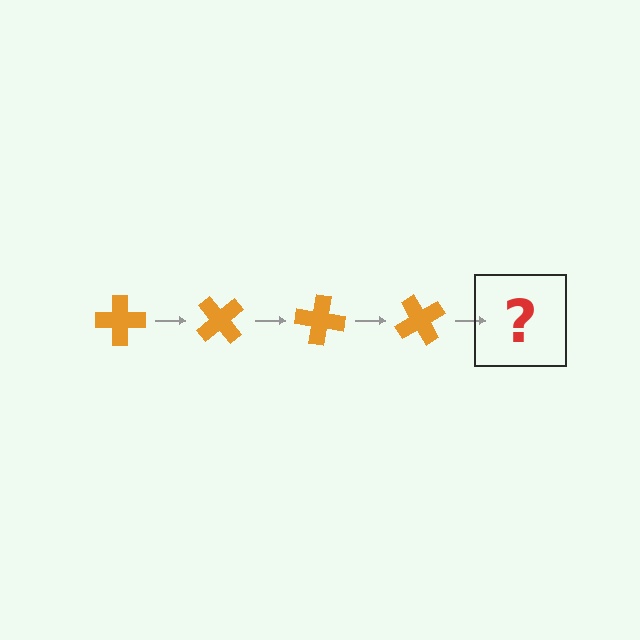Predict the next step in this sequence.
The next step is an orange cross rotated 200 degrees.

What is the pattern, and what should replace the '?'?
The pattern is that the cross rotates 50 degrees each step. The '?' should be an orange cross rotated 200 degrees.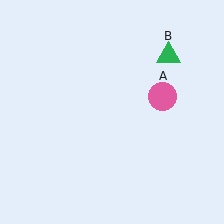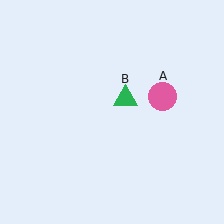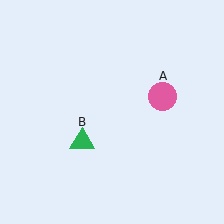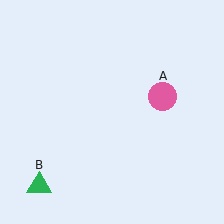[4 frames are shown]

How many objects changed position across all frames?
1 object changed position: green triangle (object B).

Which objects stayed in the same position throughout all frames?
Pink circle (object A) remained stationary.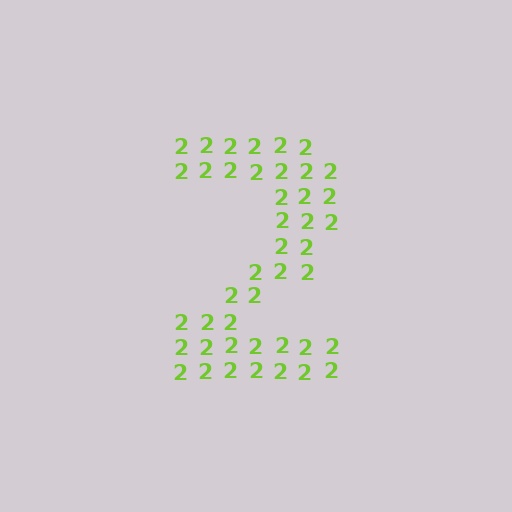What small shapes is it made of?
It is made of small digit 2's.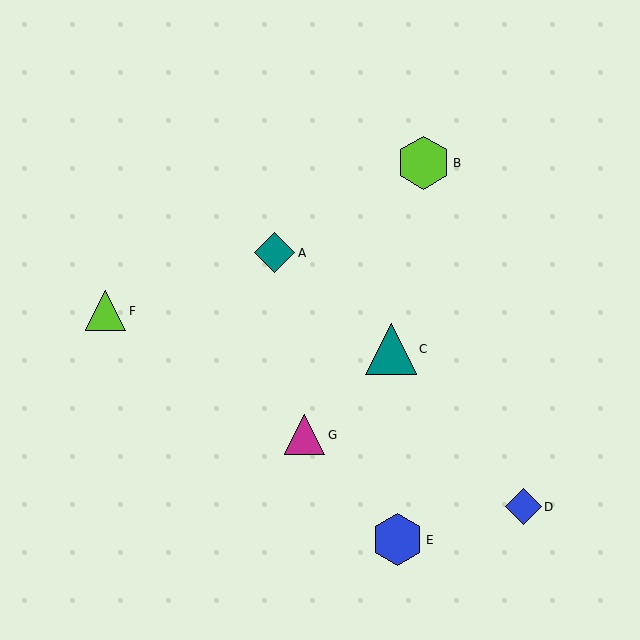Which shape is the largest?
The lime hexagon (labeled B) is the largest.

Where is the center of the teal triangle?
The center of the teal triangle is at (391, 349).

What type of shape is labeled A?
Shape A is a teal diamond.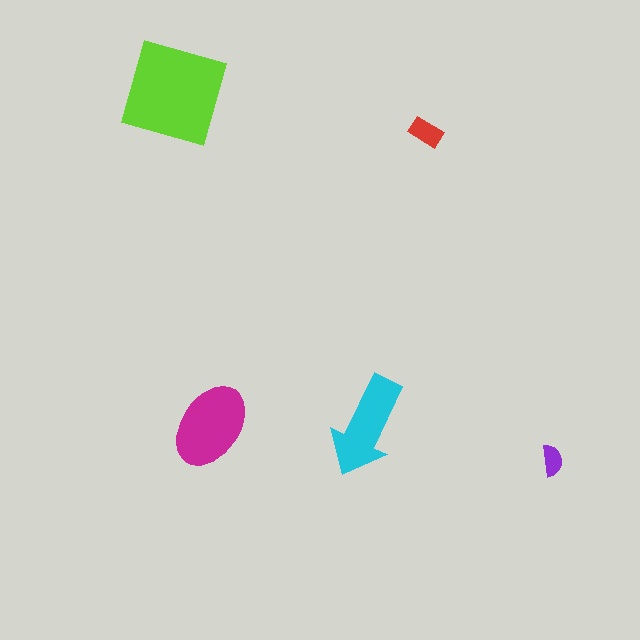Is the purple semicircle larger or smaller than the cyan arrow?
Smaller.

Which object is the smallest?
The purple semicircle.